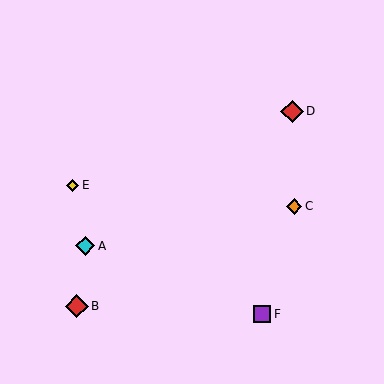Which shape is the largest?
The red diamond (labeled D) is the largest.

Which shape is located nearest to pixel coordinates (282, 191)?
The orange diamond (labeled C) at (294, 206) is nearest to that location.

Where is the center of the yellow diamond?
The center of the yellow diamond is at (73, 185).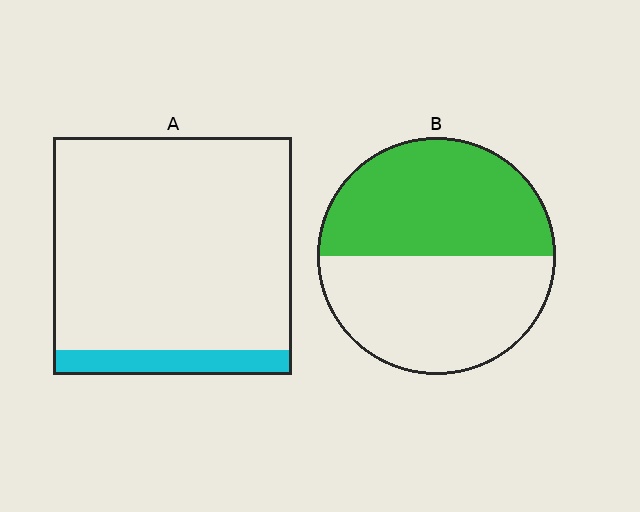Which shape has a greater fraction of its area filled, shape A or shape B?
Shape B.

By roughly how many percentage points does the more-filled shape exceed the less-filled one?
By roughly 40 percentage points (B over A).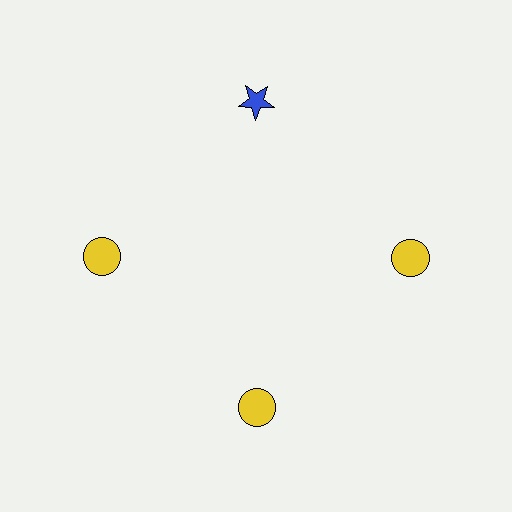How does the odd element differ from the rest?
It differs in both color (blue instead of yellow) and shape (star instead of circle).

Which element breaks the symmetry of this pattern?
The blue star at roughly the 12 o'clock position breaks the symmetry. All other shapes are yellow circles.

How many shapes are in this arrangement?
There are 4 shapes arranged in a ring pattern.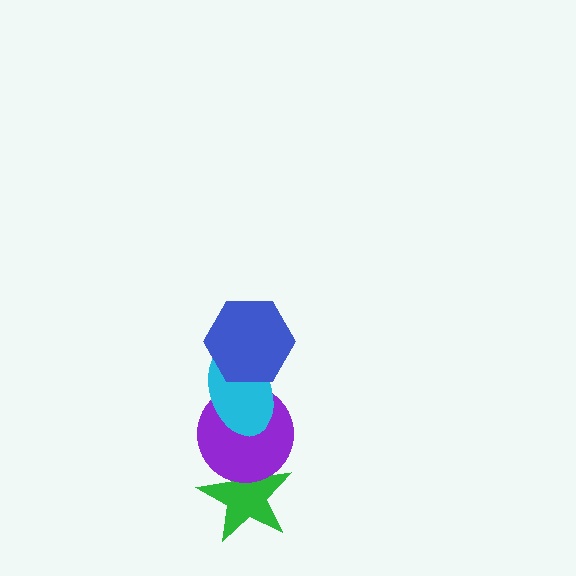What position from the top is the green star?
The green star is 4th from the top.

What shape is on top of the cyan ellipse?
The blue hexagon is on top of the cyan ellipse.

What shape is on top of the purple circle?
The cyan ellipse is on top of the purple circle.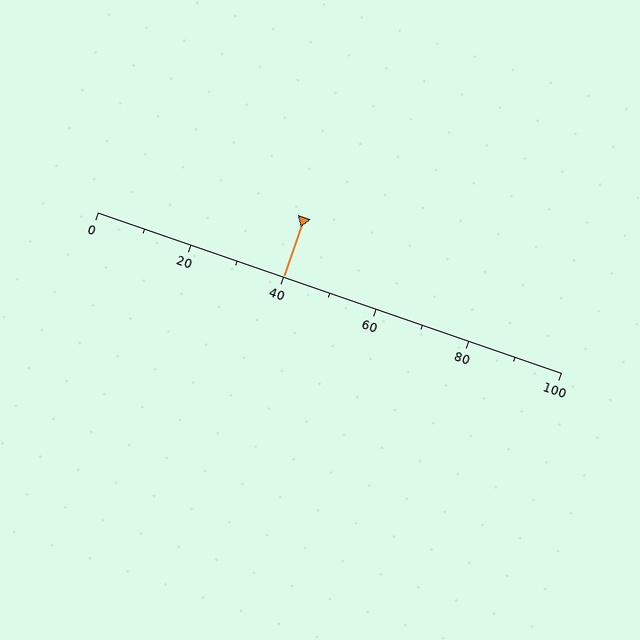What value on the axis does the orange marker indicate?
The marker indicates approximately 40.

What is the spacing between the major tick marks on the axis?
The major ticks are spaced 20 apart.